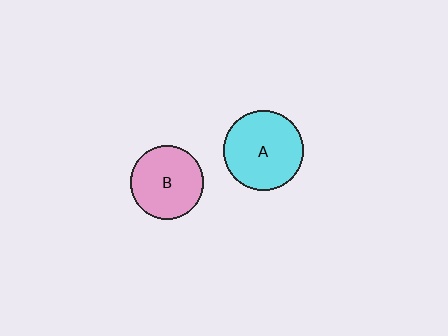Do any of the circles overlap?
No, none of the circles overlap.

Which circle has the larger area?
Circle A (cyan).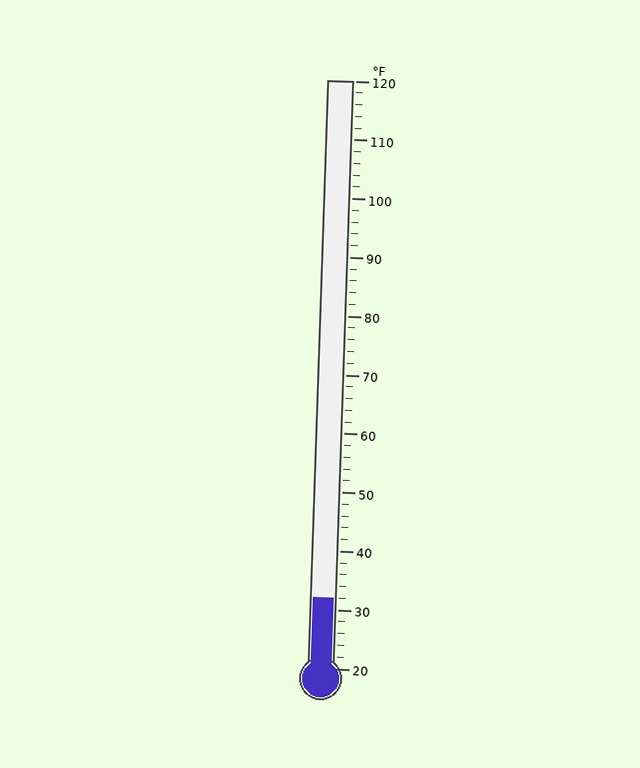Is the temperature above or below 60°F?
The temperature is below 60°F.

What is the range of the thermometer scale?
The thermometer scale ranges from 20°F to 120°F.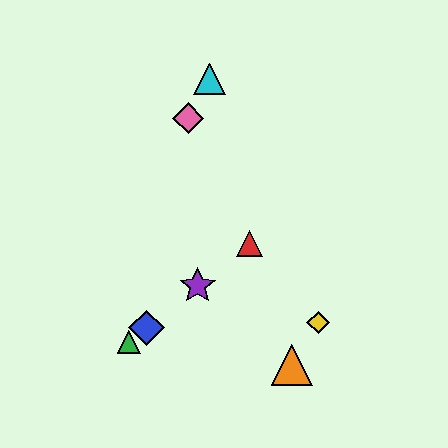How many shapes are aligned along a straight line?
4 shapes (the red triangle, the blue diamond, the green triangle, the purple star) are aligned along a straight line.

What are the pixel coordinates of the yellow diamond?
The yellow diamond is at (318, 322).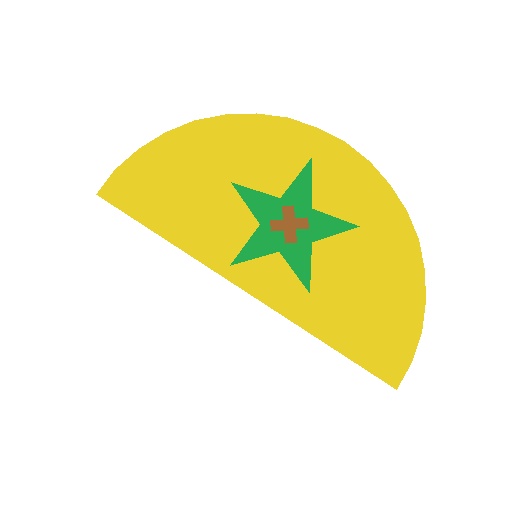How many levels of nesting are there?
3.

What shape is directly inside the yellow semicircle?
The green star.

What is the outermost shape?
The yellow semicircle.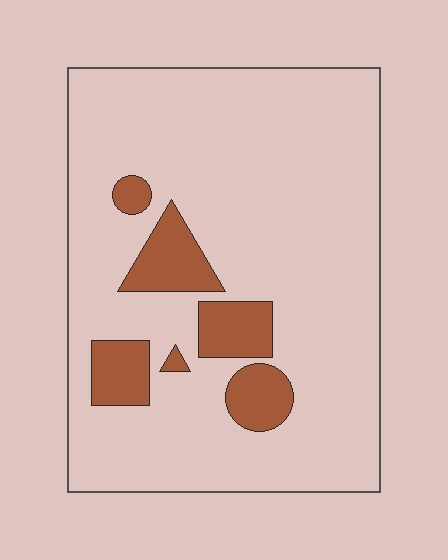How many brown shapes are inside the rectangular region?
6.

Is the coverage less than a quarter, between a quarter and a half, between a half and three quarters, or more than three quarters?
Less than a quarter.